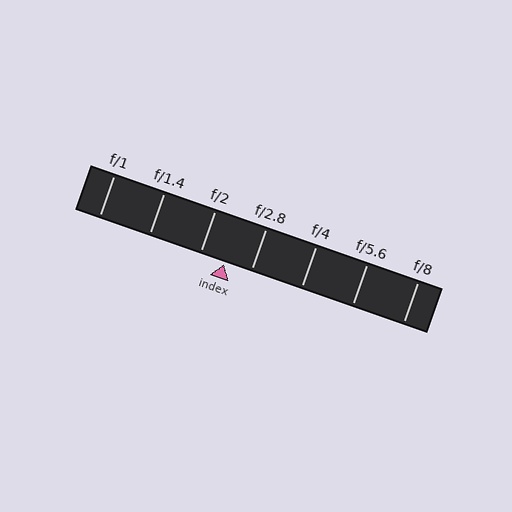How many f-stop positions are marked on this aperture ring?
There are 7 f-stop positions marked.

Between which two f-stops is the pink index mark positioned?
The index mark is between f/2 and f/2.8.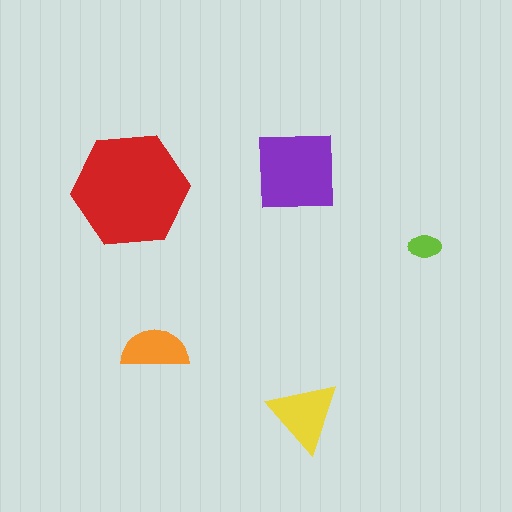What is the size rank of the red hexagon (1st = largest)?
1st.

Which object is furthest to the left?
The red hexagon is leftmost.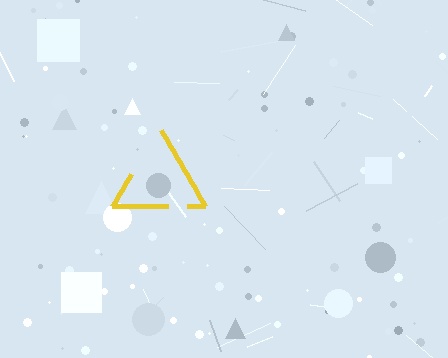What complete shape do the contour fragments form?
The contour fragments form a triangle.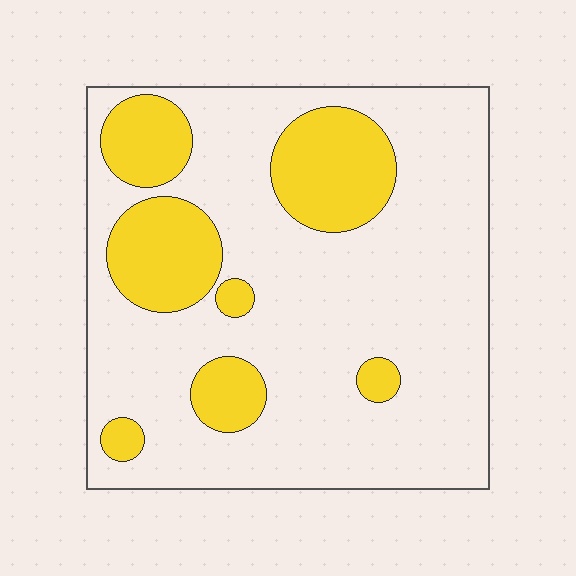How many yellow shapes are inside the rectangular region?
7.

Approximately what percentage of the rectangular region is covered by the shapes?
Approximately 25%.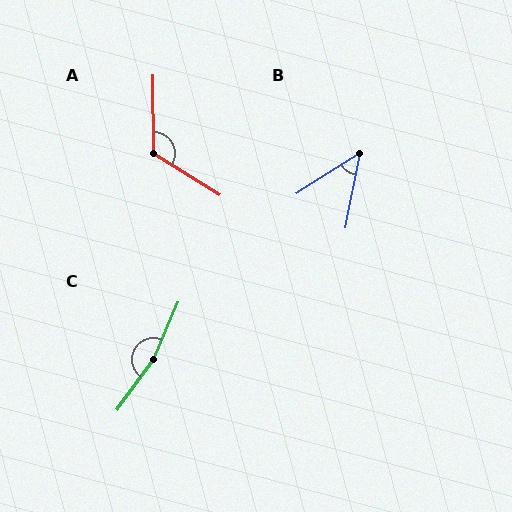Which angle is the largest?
C, at approximately 167 degrees.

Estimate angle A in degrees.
Approximately 122 degrees.